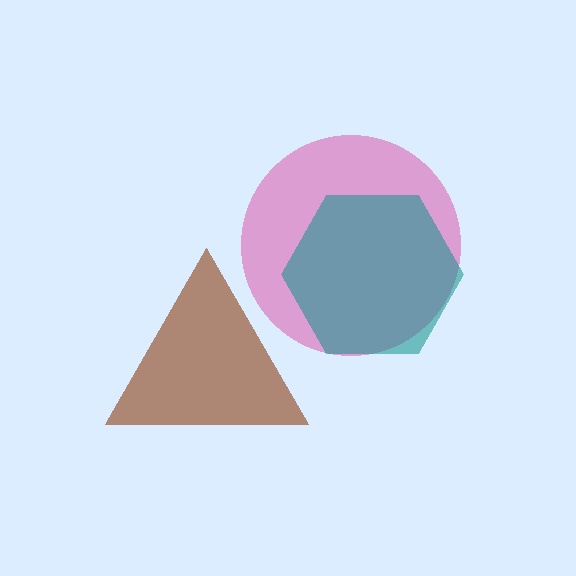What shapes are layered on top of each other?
The layered shapes are: a brown triangle, a pink circle, a teal hexagon.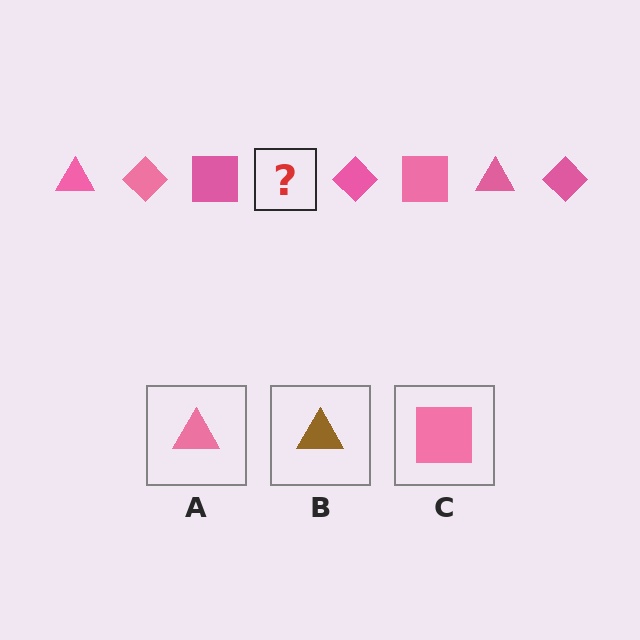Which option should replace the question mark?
Option A.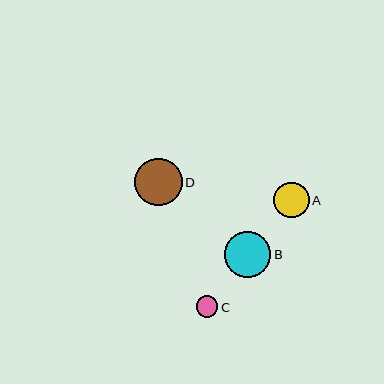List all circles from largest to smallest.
From largest to smallest: D, B, A, C.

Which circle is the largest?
Circle D is the largest with a size of approximately 48 pixels.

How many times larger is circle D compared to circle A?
Circle D is approximately 1.4 times the size of circle A.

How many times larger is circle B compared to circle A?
Circle B is approximately 1.3 times the size of circle A.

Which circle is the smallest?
Circle C is the smallest with a size of approximately 21 pixels.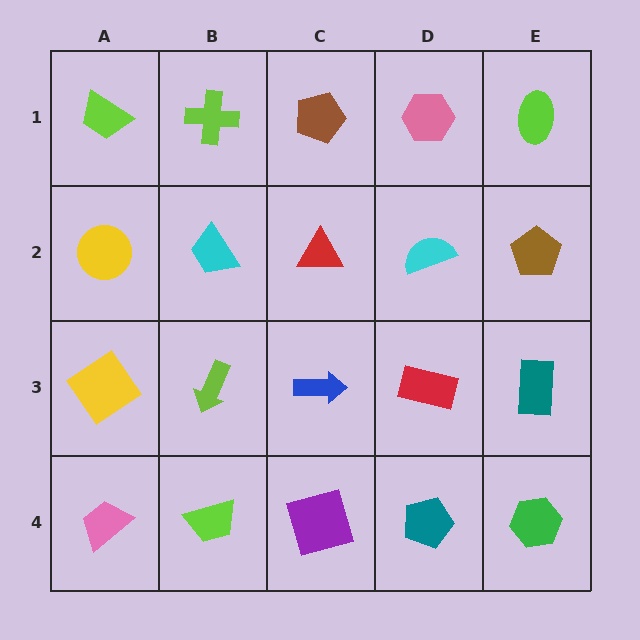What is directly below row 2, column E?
A teal rectangle.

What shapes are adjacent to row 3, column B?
A cyan trapezoid (row 2, column B), a lime trapezoid (row 4, column B), a yellow diamond (row 3, column A), a blue arrow (row 3, column C).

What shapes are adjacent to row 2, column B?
A lime cross (row 1, column B), a lime arrow (row 3, column B), a yellow circle (row 2, column A), a red triangle (row 2, column C).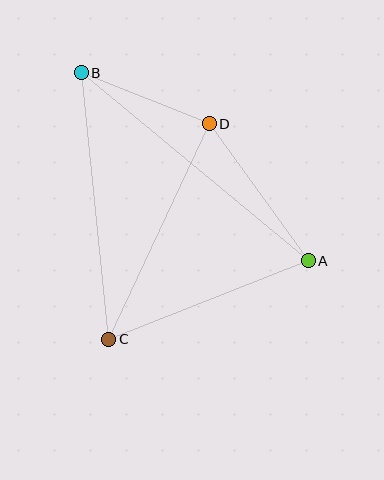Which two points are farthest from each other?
Points A and B are farthest from each other.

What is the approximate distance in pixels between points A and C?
The distance between A and C is approximately 214 pixels.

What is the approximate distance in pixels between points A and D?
The distance between A and D is approximately 169 pixels.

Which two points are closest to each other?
Points B and D are closest to each other.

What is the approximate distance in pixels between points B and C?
The distance between B and C is approximately 268 pixels.